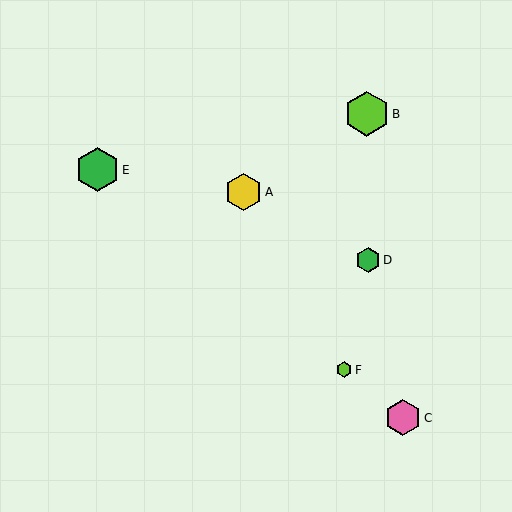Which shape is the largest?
The lime hexagon (labeled B) is the largest.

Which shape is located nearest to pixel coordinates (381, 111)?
The lime hexagon (labeled B) at (367, 114) is nearest to that location.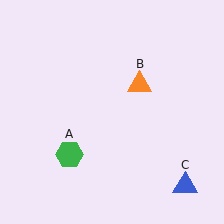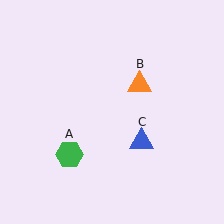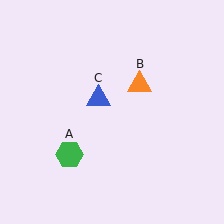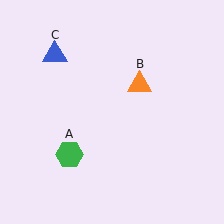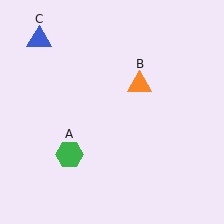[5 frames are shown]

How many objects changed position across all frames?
1 object changed position: blue triangle (object C).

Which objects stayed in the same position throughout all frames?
Green hexagon (object A) and orange triangle (object B) remained stationary.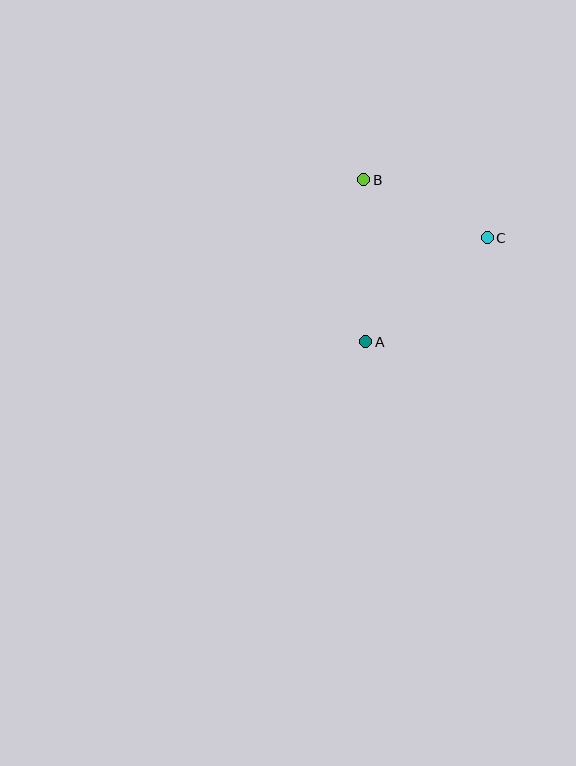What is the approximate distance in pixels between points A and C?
The distance between A and C is approximately 160 pixels.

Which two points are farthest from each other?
Points A and B are farthest from each other.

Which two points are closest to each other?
Points B and C are closest to each other.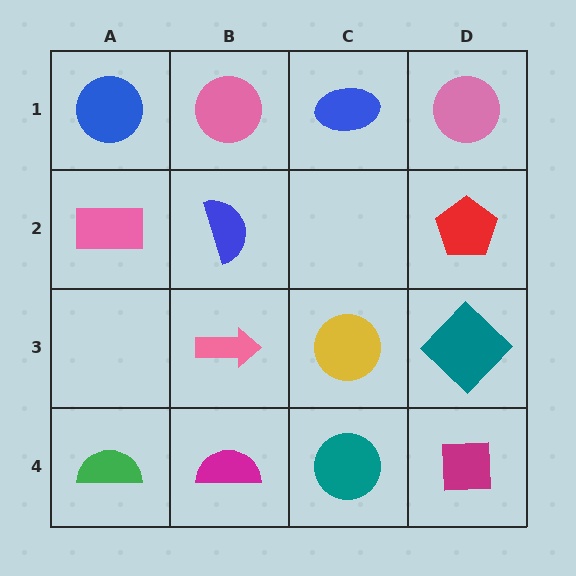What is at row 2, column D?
A red pentagon.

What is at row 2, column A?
A pink rectangle.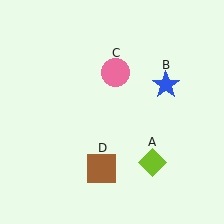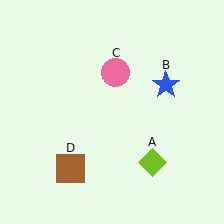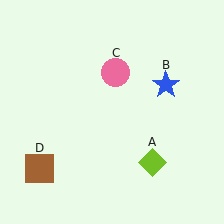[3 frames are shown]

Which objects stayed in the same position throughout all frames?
Lime diamond (object A) and blue star (object B) and pink circle (object C) remained stationary.